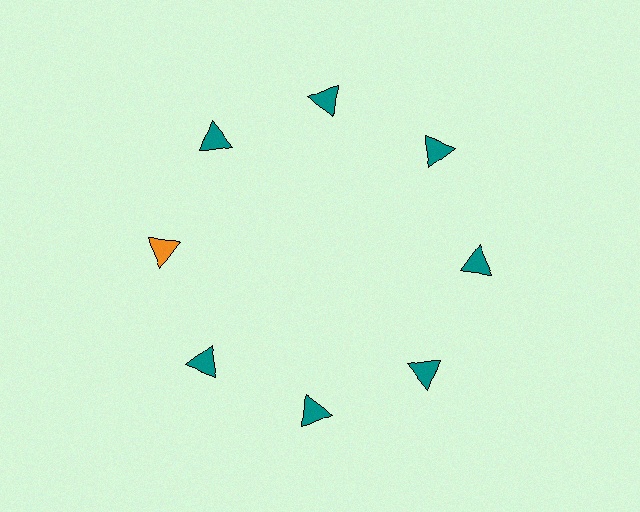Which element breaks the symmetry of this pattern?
The orange triangle at roughly the 9 o'clock position breaks the symmetry. All other shapes are teal triangles.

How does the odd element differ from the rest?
It has a different color: orange instead of teal.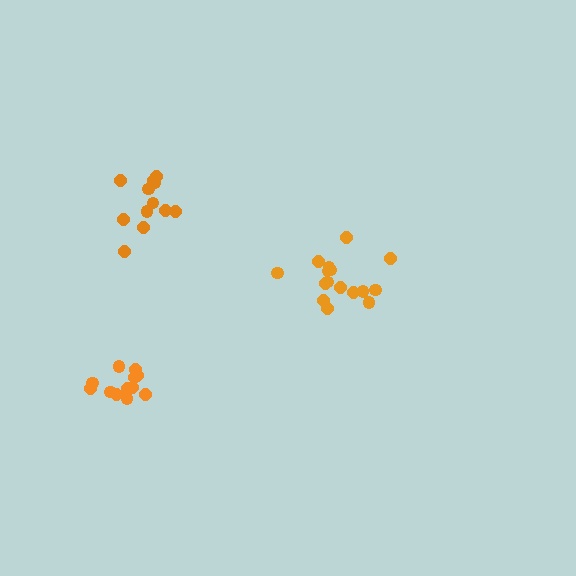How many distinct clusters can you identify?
There are 3 distinct clusters.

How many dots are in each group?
Group 1: 12 dots, Group 2: 16 dots, Group 3: 12 dots (40 total).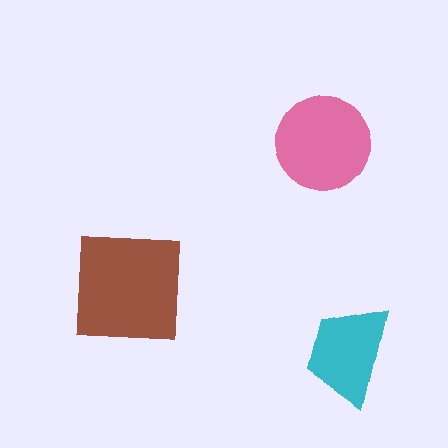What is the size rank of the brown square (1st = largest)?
1st.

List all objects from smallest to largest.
The cyan trapezoid, the pink circle, the brown square.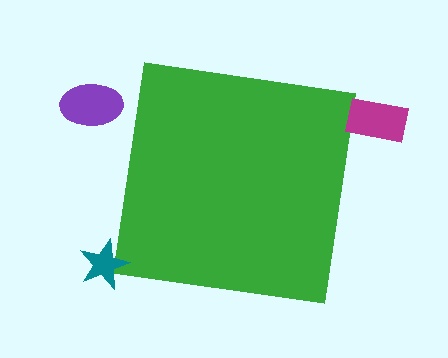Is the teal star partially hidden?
No, the teal star is fully visible.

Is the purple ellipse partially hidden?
No, the purple ellipse is fully visible.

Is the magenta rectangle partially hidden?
No, the magenta rectangle is fully visible.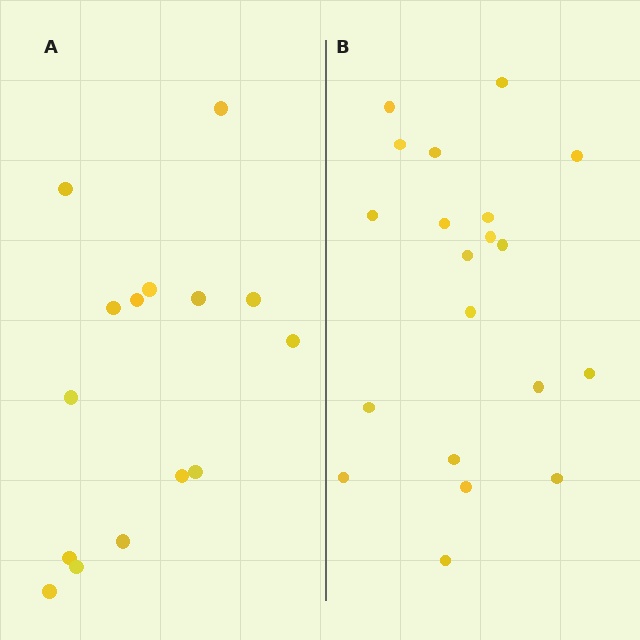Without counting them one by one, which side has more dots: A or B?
Region B (the right region) has more dots.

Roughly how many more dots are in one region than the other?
Region B has about 5 more dots than region A.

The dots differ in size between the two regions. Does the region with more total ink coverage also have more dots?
No. Region A has more total ink coverage because its dots are larger, but region B actually contains more individual dots. Total area can be misleading — the number of items is what matters here.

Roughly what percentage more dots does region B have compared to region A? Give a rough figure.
About 35% more.